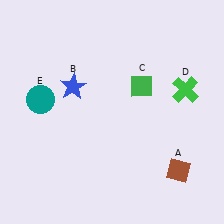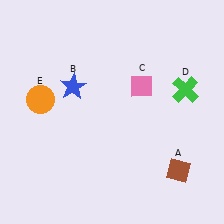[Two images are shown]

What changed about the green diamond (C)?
In Image 1, C is green. In Image 2, it changed to pink.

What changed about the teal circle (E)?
In Image 1, E is teal. In Image 2, it changed to orange.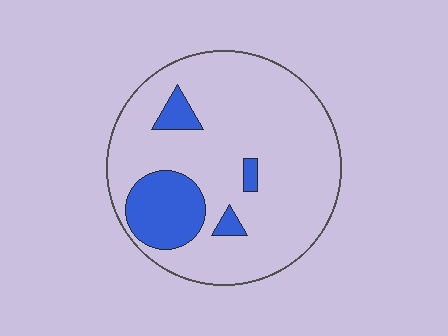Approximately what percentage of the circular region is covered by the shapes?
Approximately 15%.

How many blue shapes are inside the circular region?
4.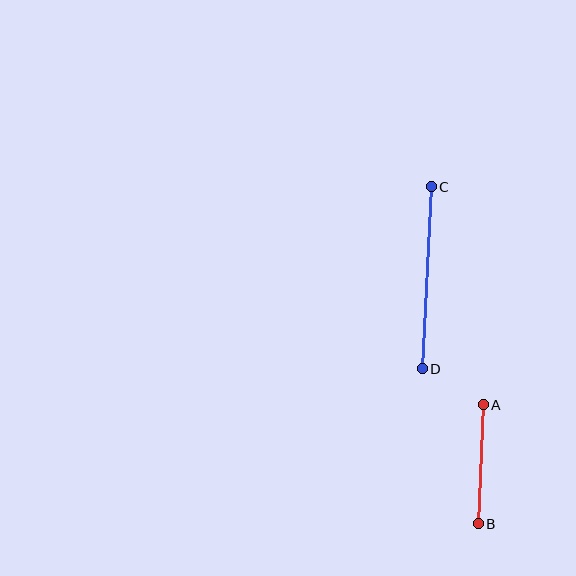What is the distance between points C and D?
The distance is approximately 182 pixels.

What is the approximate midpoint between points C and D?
The midpoint is at approximately (427, 278) pixels.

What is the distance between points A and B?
The distance is approximately 119 pixels.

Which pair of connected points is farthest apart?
Points C and D are farthest apart.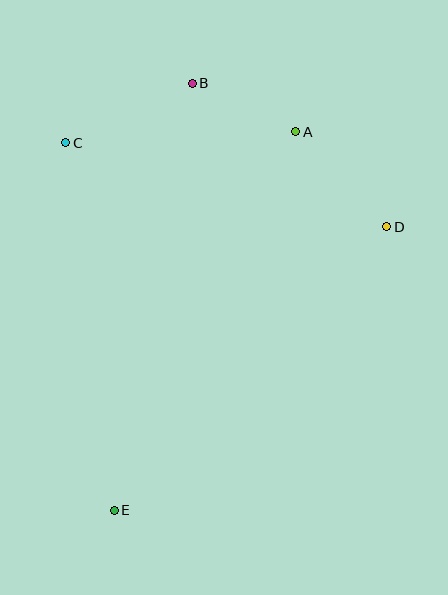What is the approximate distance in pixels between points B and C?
The distance between B and C is approximately 139 pixels.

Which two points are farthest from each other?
Points B and E are farthest from each other.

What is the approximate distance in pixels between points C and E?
The distance between C and E is approximately 371 pixels.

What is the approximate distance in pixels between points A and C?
The distance between A and C is approximately 230 pixels.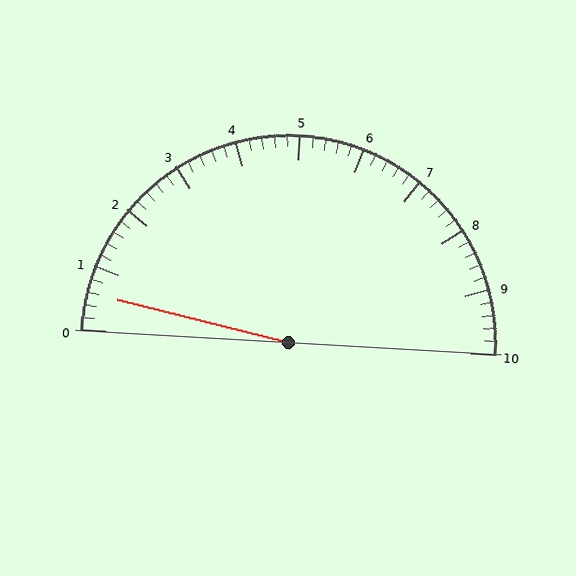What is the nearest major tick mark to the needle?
The nearest major tick mark is 1.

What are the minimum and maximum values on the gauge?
The gauge ranges from 0 to 10.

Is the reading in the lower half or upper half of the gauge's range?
The reading is in the lower half of the range (0 to 10).